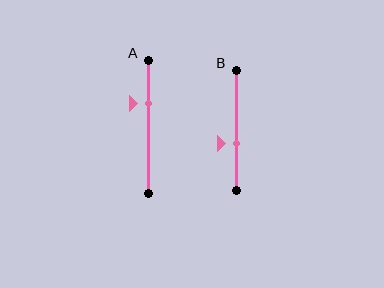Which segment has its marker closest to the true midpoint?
Segment B has its marker closest to the true midpoint.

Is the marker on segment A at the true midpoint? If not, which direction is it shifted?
No, the marker on segment A is shifted upward by about 17% of the segment length.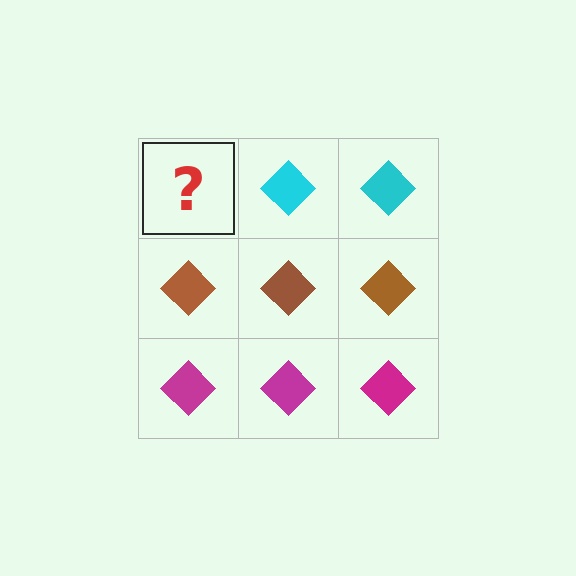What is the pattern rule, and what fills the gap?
The rule is that each row has a consistent color. The gap should be filled with a cyan diamond.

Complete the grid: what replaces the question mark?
The question mark should be replaced with a cyan diamond.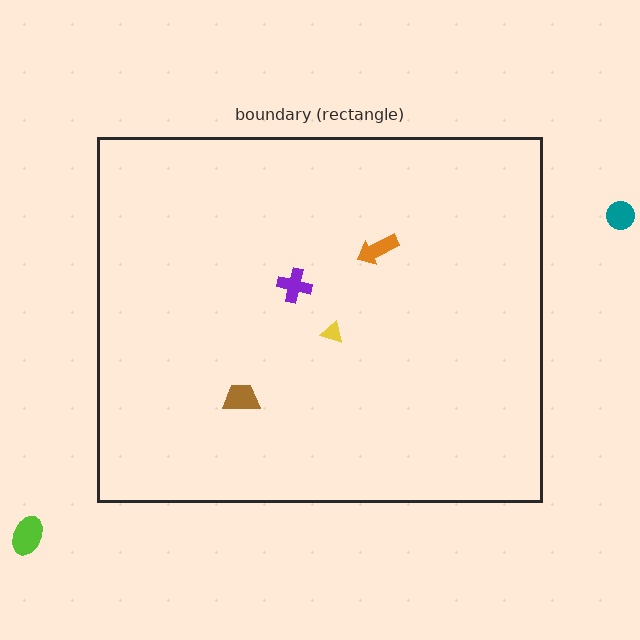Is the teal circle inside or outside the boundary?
Outside.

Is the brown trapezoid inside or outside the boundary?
Inside.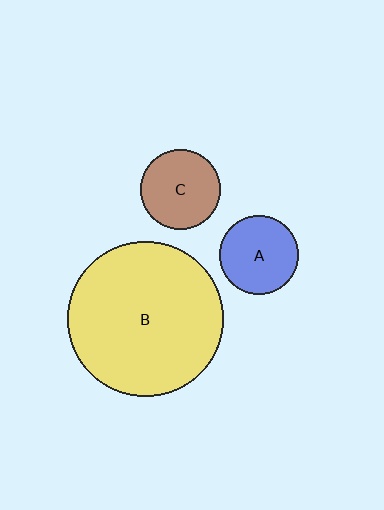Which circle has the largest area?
Circle B (yellow).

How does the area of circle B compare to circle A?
Approximately 3.9 times.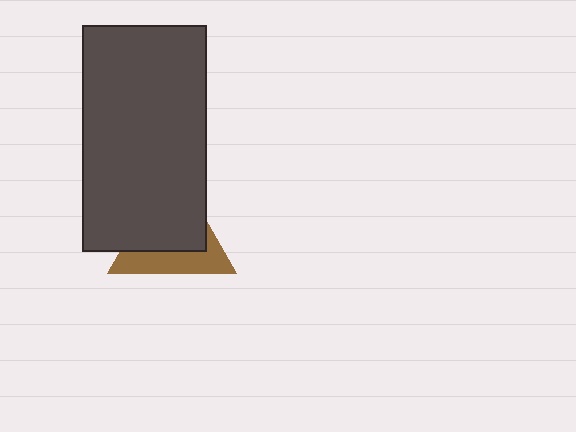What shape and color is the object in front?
The object in front is a dark gray rectangle.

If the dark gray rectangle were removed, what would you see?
You would see the complete brown triangle.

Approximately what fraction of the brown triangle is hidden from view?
Roughly 61% of the brown triangle is hidden behind the dark gray rectangle.